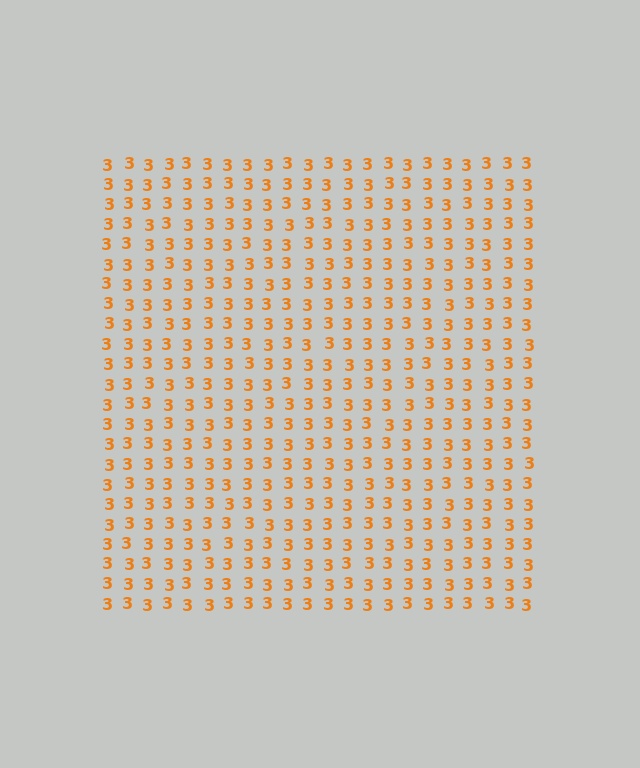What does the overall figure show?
The overall figure shows a square.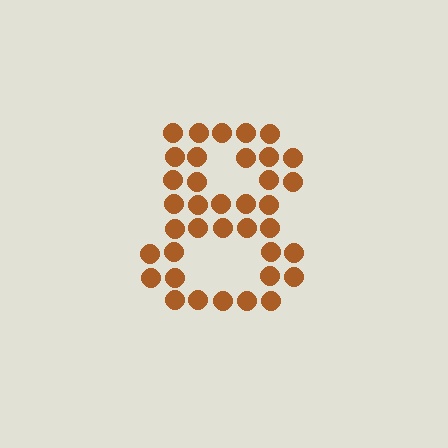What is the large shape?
The large shape is the digit 8.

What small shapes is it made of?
It is made of small circles.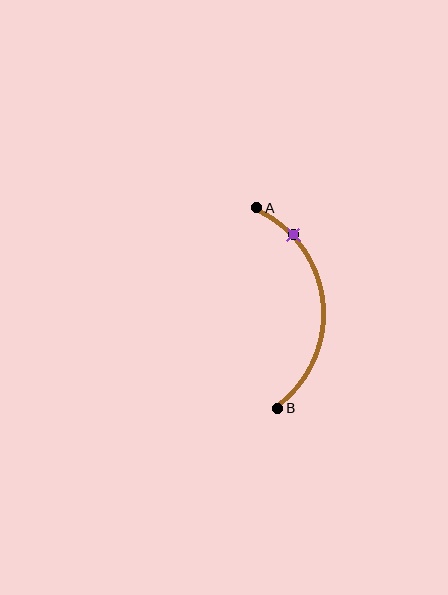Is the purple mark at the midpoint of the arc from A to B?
No. The purple mark lies on the arc but is closer to endpoint A. The arc midpoint would be at the point on the curve equidistant along the arc from both A and B.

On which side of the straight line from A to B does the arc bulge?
The arc bulges to the right of the straight line connecting A and B.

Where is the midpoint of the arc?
The arc midpoint is the point on the curve farthest from the straight line joining A and B. It sits to the right of that line.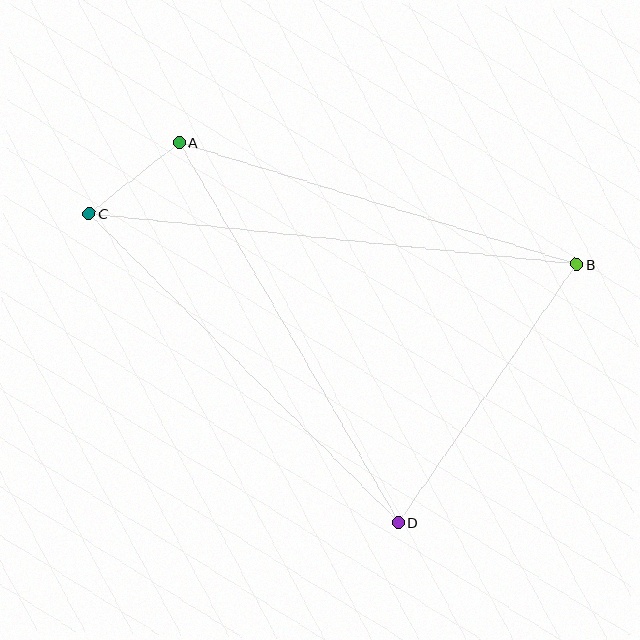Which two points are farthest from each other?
Points B and C are farthest from each other.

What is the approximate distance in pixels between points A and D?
The distance between A and D is approximately 439 pixels.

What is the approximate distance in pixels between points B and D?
The distance between B and D is approximately 314 pixels.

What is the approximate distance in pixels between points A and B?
The distance between A and B is approximately 416 pixels.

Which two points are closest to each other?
Points A and C are closest to each other.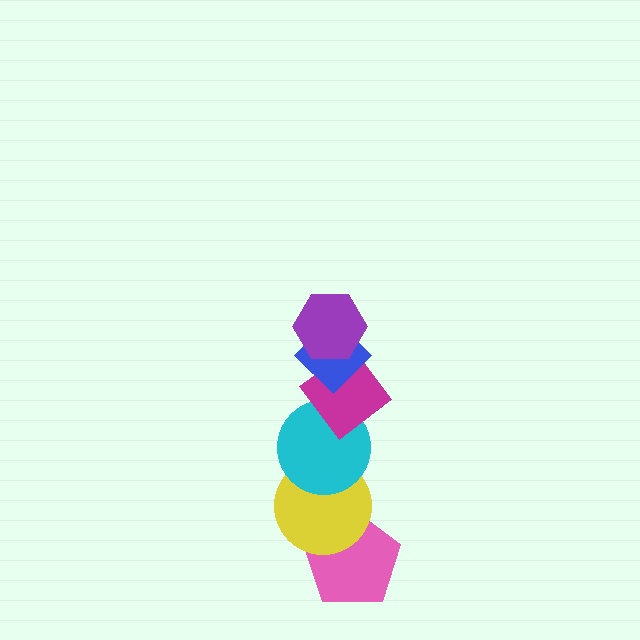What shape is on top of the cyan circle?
The magenta diamond is on top of the cyan circle.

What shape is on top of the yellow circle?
The cyan circle is on top of the yellow circle.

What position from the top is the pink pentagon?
The pink pentagon is 6th from the top.